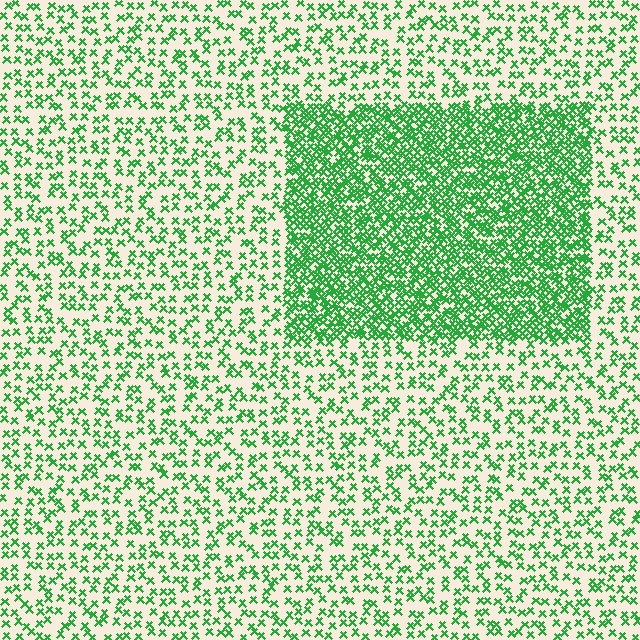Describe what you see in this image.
The image contains small green elements arranged at two different densities. A rectangle-shaped region is visible where the elements are more densely packed than the surrounding area.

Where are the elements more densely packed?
The elements are more densely packed inside the rectangle boundary.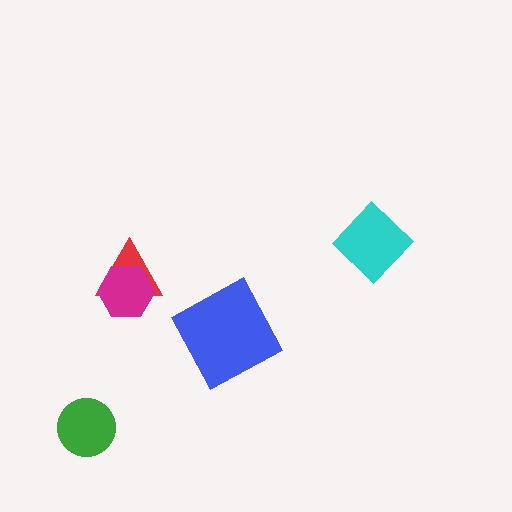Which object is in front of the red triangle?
The magenta hexagon is in front of the red triangle.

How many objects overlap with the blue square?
0 objects overlap with the blue square.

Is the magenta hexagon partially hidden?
No, no other shape covers it.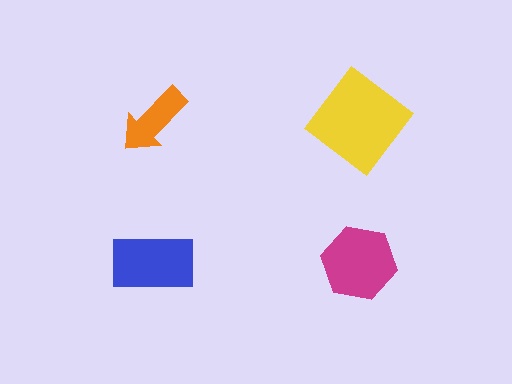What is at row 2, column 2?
A magenta hexagon.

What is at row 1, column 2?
A yellow diamond.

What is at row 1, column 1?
An orange arrow.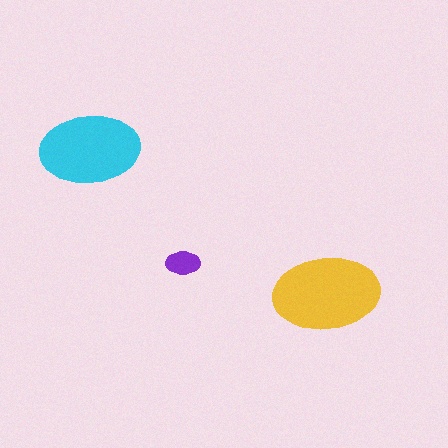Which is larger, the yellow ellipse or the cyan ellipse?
The yellow one.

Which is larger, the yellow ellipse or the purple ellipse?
The yellow one.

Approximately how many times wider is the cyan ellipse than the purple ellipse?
About 3 times wider.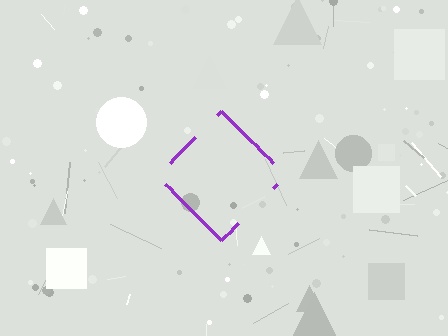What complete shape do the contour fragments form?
The contour fragments form a diamond.